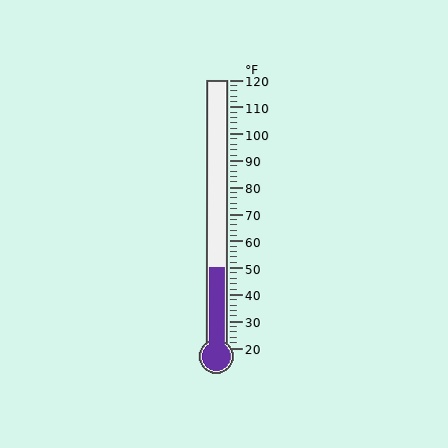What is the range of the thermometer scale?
The thermometer scale ranges from 20°F to 120°F.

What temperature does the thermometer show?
The thermometer shows approximately 50°F.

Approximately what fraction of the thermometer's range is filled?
The thermometer is filled to approximately 30% of its range.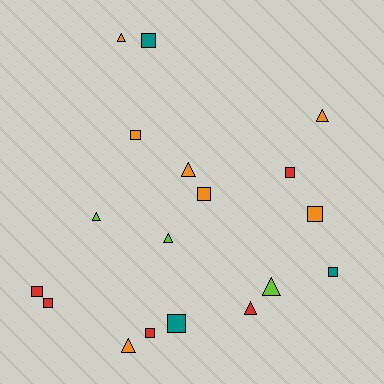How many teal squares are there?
There are 3 teal squares.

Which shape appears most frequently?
Square, with 10 objects.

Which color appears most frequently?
Orange, with 7 objects.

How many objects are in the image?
There are 18 objects.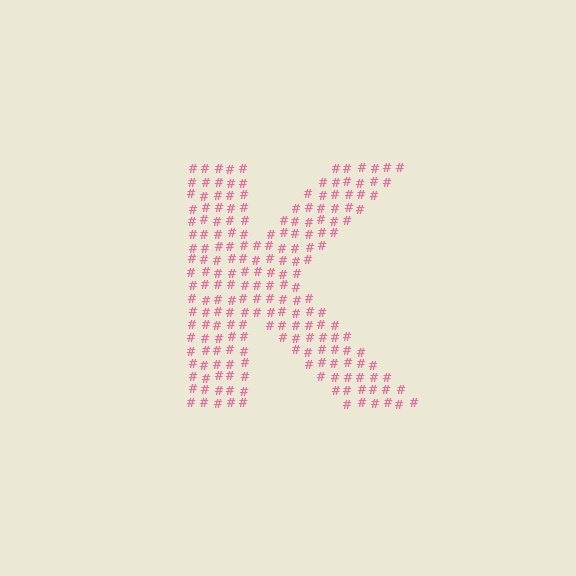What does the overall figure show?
The overall figure shows the letter K.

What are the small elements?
The small elements are hash symbols.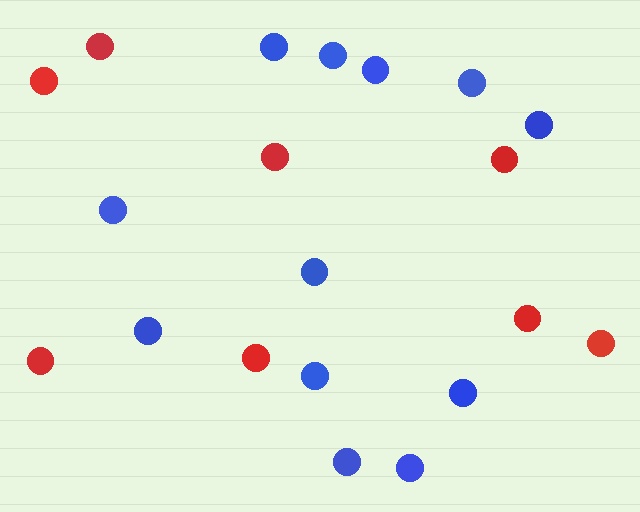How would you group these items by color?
There are 2 groups: one group of red circles (8) and one group of blue circles (12).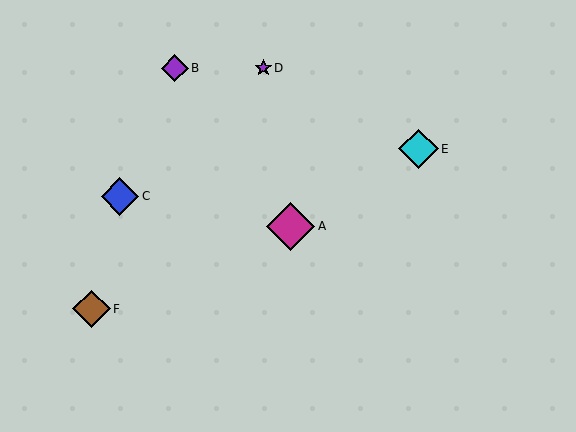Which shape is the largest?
The magenta diamond (labeled A) is the largest.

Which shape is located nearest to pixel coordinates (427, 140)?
The cyan diamond (labeled E) at (418, 149) is nearest to that location.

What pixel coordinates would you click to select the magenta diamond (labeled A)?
Click at (291, 226) to select the magenta diamond A.